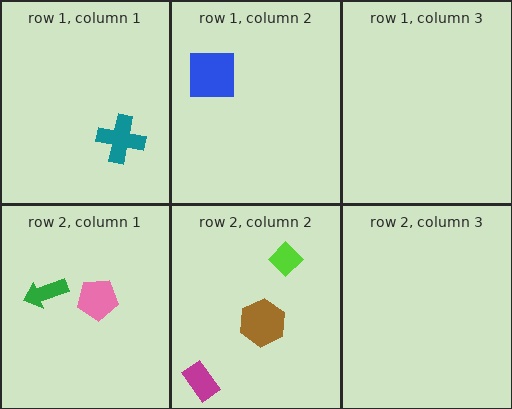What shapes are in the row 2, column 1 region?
The green arrow, the pink pentagon.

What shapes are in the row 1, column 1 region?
The teal cross.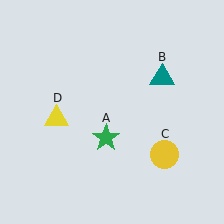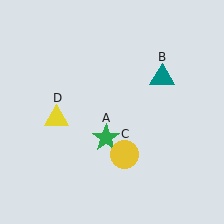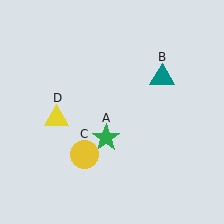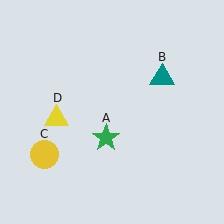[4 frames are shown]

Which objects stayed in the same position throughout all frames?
Green star (object A) and teal triangle (object B) and yellow triangle (object D) remained stationary.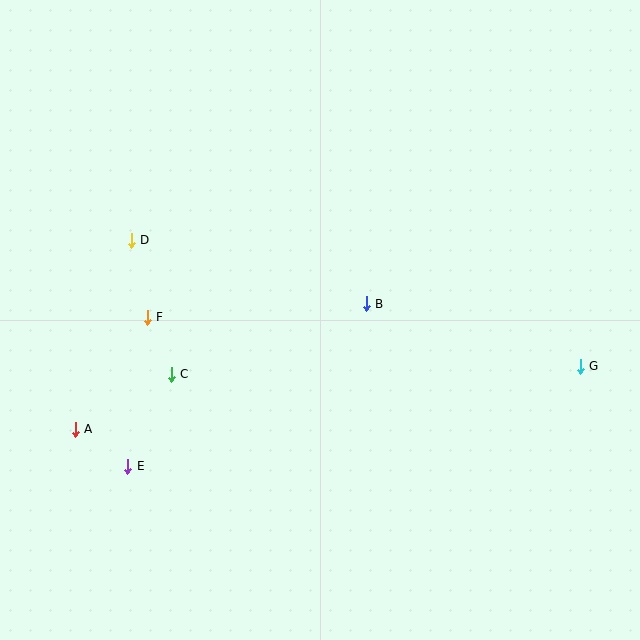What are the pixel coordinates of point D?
Point D is at (131, 240).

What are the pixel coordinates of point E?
Point E is at (128, 466).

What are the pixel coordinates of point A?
Point A is at (75, 429).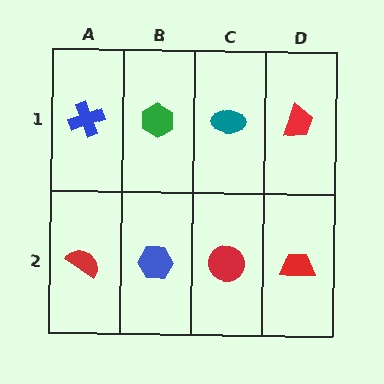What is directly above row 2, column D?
A red trapezoid.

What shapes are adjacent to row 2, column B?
A green hexagon (row 1, column B), a red semicircle (row 2, column A), a red circle (row 2, column C).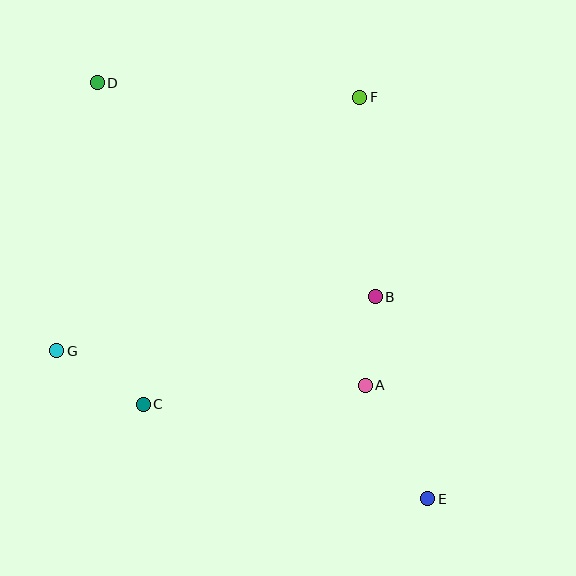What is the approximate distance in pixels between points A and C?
The distance between A and C is approximately 223 pixels.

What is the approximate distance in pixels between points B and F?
The distance between B and F is approximately 200 pixels.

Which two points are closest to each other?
Points A and B are closest to each other.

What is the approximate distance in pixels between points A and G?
The distance between A and G is approximately 310 pixels.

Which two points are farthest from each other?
Points D and E are farthest from each other.